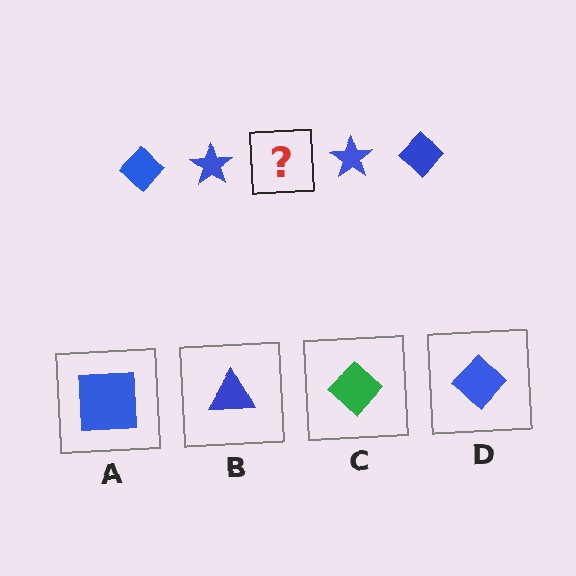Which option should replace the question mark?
Option D.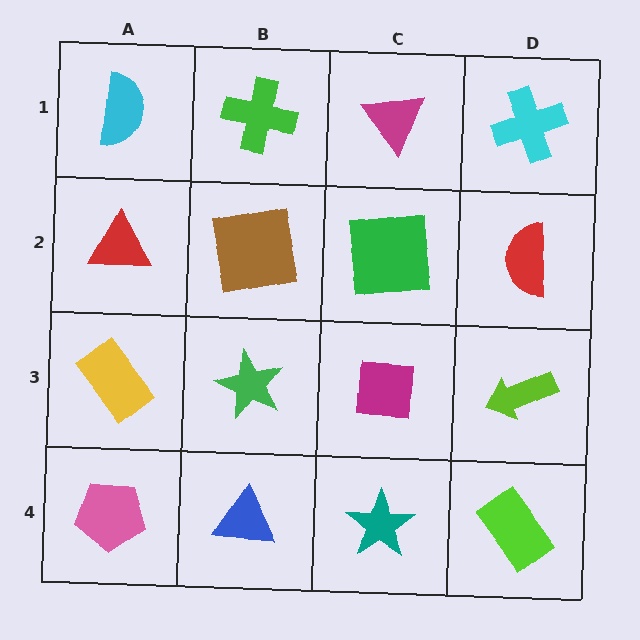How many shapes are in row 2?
4 shapes.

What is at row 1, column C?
A magenta triangle.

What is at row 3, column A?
A yellow rectangle.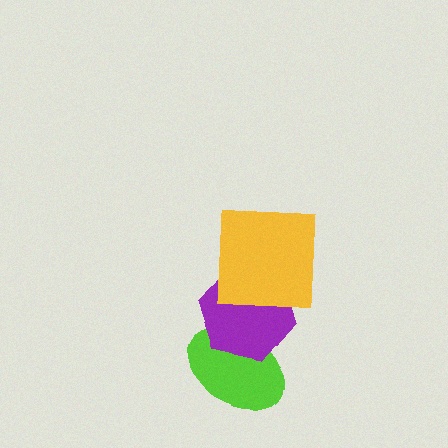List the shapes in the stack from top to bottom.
From top to bottom: the yellow square, the purple hexagon, the lime ellipse.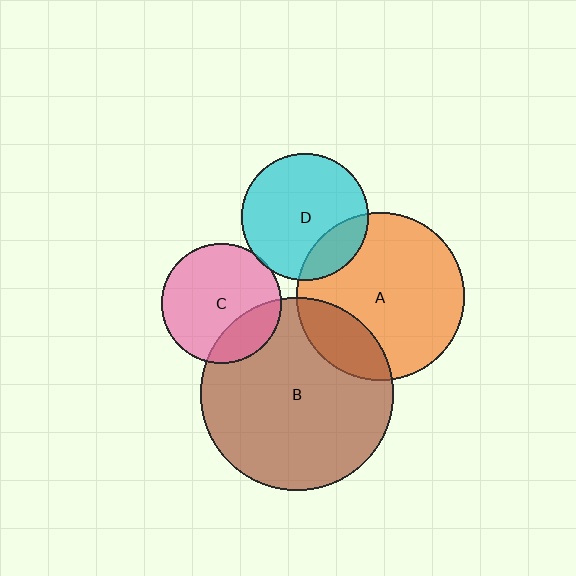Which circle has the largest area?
Circle B (brown).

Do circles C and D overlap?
Yes.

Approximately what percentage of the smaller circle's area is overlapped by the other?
Approximately 5%.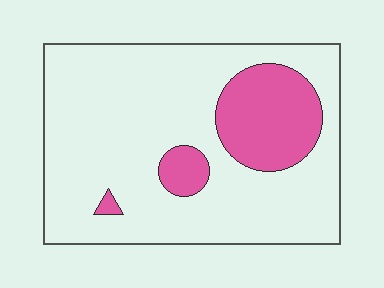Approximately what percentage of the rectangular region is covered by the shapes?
Approximately 20%.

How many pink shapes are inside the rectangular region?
3.